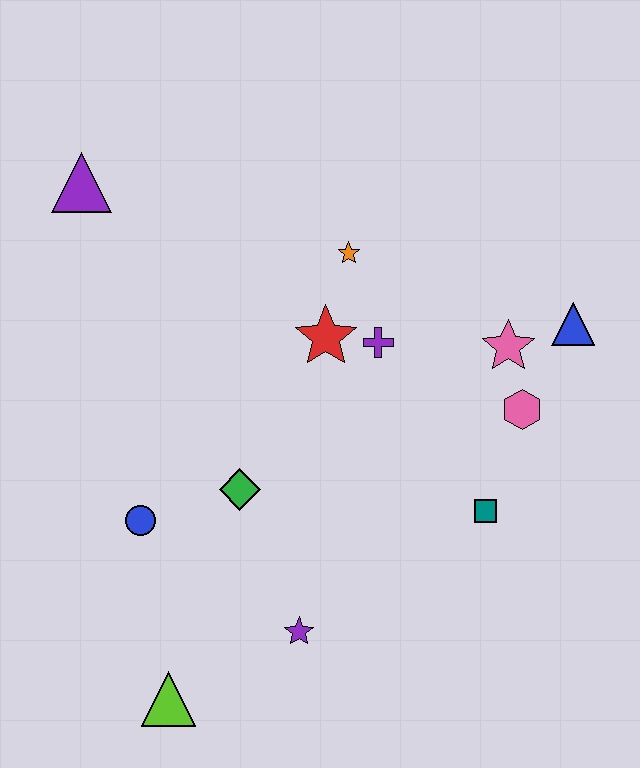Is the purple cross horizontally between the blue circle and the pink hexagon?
Yes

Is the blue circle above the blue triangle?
No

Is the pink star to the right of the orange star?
Yes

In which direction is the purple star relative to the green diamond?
The purple star is below the green diamond.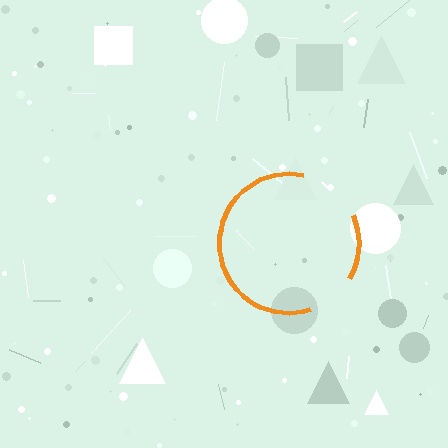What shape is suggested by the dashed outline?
The dashed outline suggests a circle.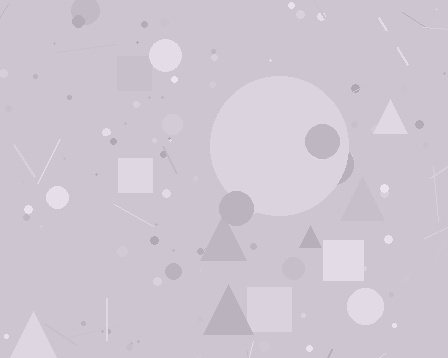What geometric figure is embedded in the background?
A circle is embedded in the background.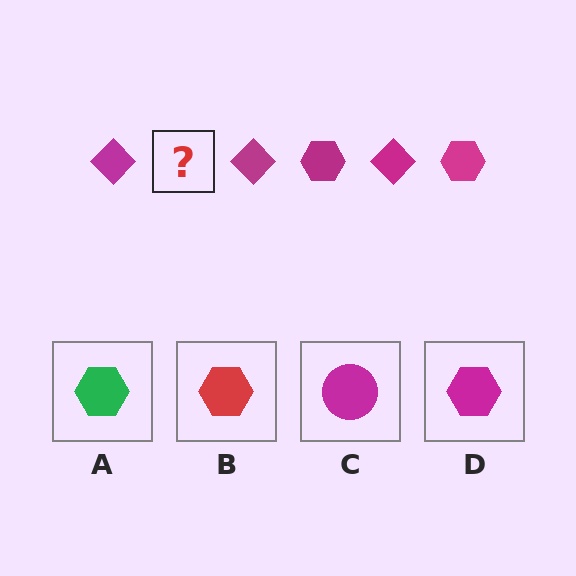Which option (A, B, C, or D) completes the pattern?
D.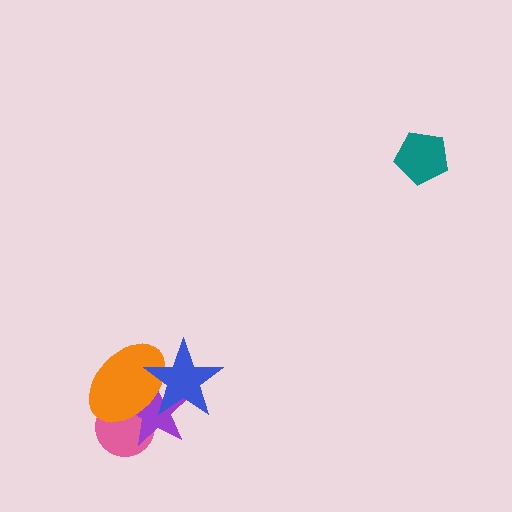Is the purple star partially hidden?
Yes, it is partially covered by another shape.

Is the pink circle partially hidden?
Yes, it is partially covered by another shape.